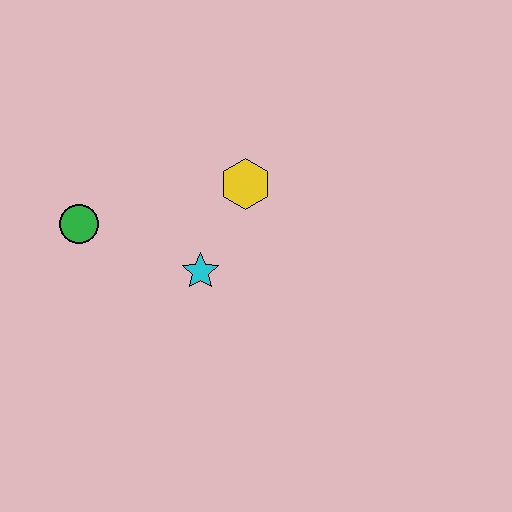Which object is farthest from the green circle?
The yellow hexagon is farthest from the green circle.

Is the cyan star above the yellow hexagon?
No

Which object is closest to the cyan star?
The yellow hexagon is closest to the cyan star.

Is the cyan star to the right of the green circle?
Yes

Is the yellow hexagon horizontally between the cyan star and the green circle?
No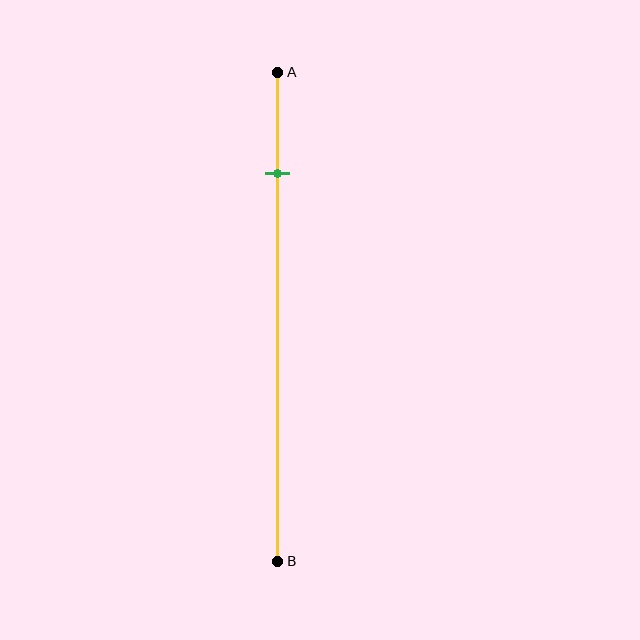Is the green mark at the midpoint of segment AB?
No, the mark is at about 20% from A, not at the 50% midpoint.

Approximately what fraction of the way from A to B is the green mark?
The green mark is approximately 20% of the way from A to B.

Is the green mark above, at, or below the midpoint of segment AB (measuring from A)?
The green mark is above the midpoint of segment AB.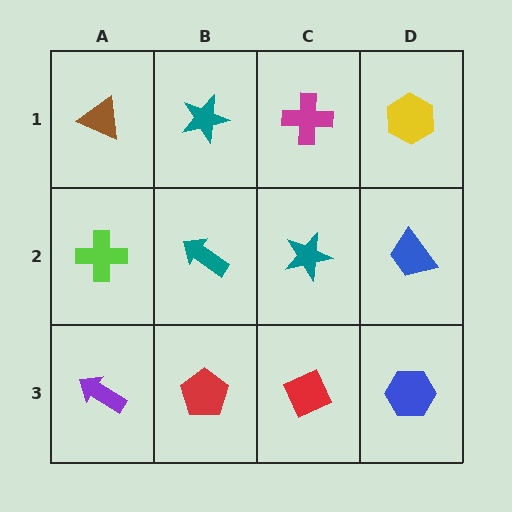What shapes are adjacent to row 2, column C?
A magenta cross (row 1, column C), a red diamond (row 3, column C), a teal arrow (row 2, column B), a blue trapezoid (row 2, column D).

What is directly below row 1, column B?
A teal arrow.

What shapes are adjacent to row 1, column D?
A blue trapezoid (row 2, column D), a magenta cross (row 1, column C).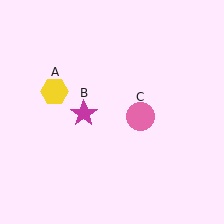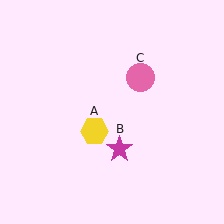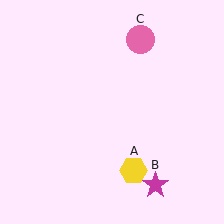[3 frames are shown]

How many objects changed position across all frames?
3 objects changed position: yellow hexagon (object A), magenta star (object B), pink circle (object C).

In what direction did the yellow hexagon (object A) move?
The yellow hexagon (object A) moved down and to the right.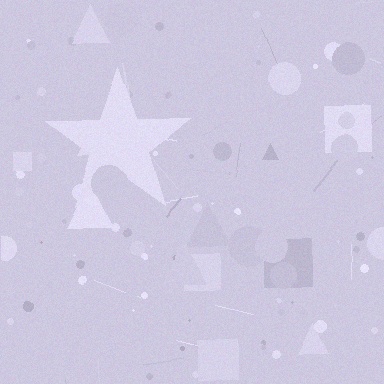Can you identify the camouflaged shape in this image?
The camouflaged shape is a star.